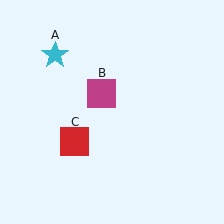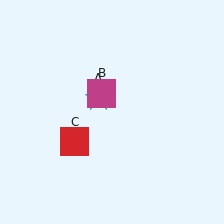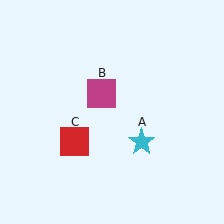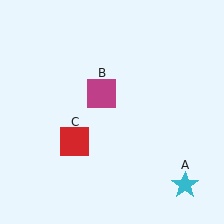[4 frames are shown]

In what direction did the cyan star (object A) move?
The cyan star (object A) moved down and to the right.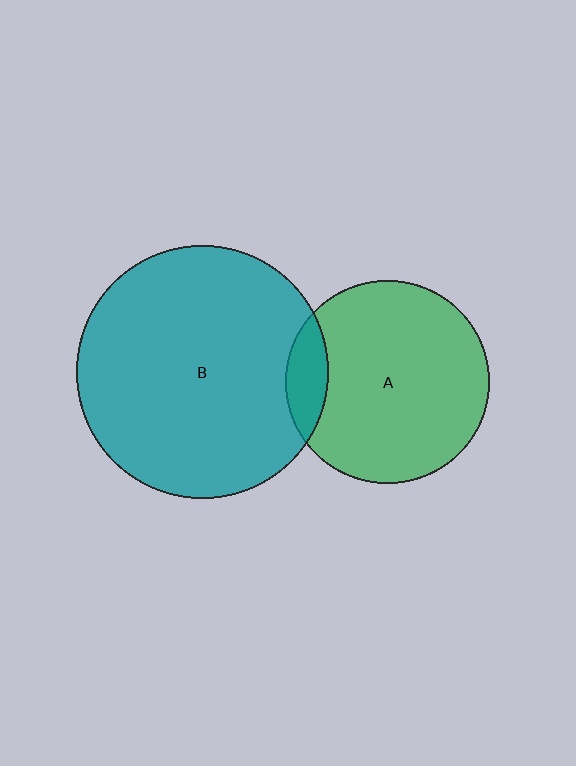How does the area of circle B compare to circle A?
Approximately 1.5 times.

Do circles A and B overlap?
Yes.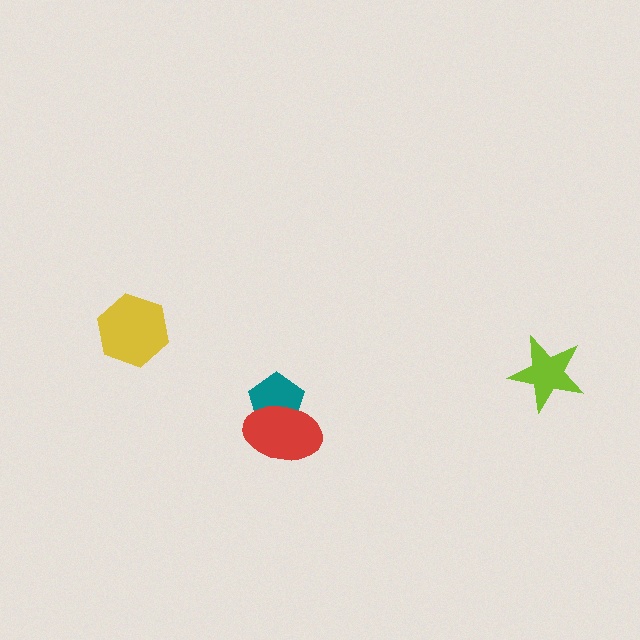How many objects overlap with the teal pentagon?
1 object overlaps with the teal pentagon.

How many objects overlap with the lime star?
0 objects overlap with the lime star.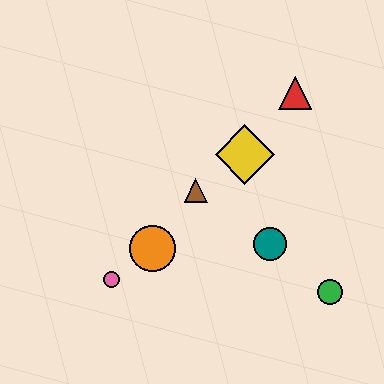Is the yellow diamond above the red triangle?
No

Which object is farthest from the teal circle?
The pink circle is farthest from the teal circle.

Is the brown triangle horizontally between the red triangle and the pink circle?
Yes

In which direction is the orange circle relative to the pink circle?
The orange circle is to the right of the pink circle.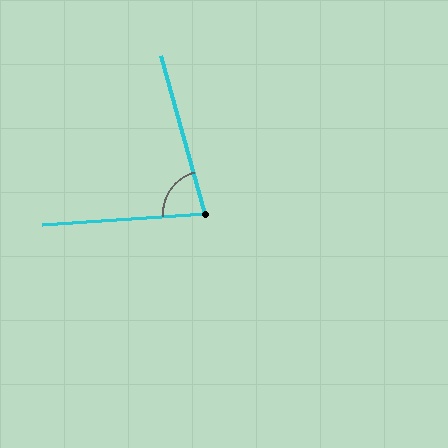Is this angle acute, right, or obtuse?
It is acute.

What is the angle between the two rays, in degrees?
Approximately 79 degrees.